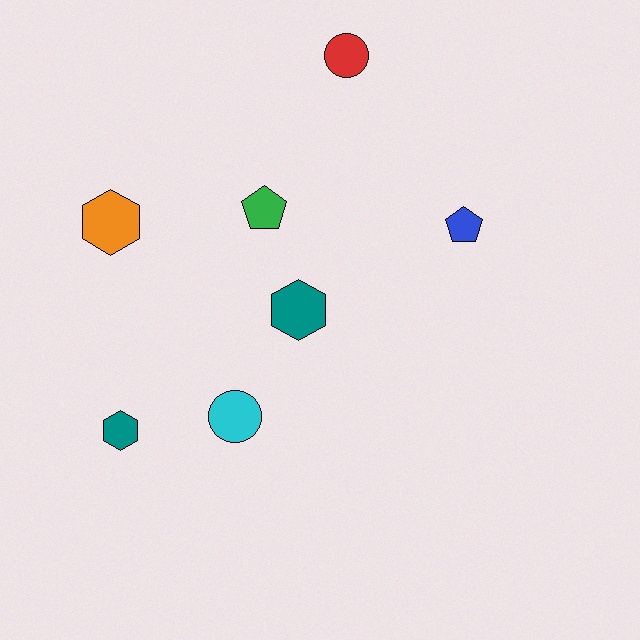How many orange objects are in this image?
There is 1 orange object.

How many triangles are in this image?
There are no triangles.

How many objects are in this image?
There are 7 objects.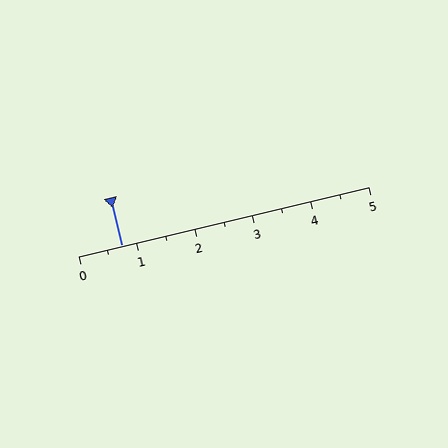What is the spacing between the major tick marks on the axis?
The major ticks are spaced 1 apart.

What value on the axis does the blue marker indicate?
The marker indicates approximately 0.8.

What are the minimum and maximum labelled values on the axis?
The axis runs from 0 to 5.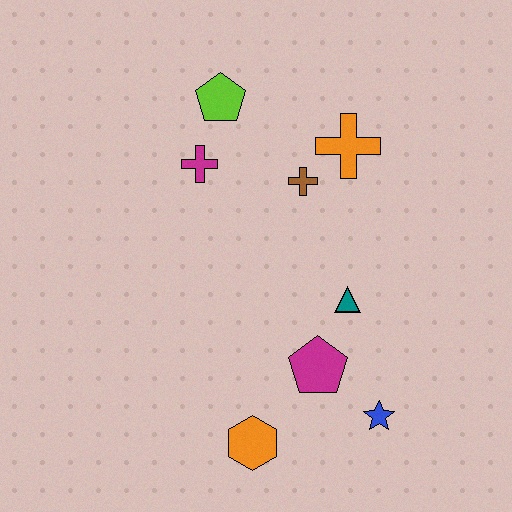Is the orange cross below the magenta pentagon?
No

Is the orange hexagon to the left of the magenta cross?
No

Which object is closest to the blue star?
The magenta pentagon is closest to the blue star.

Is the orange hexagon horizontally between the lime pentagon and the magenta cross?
No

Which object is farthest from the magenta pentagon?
The lime pentagon is farthest from the magenta pentagon.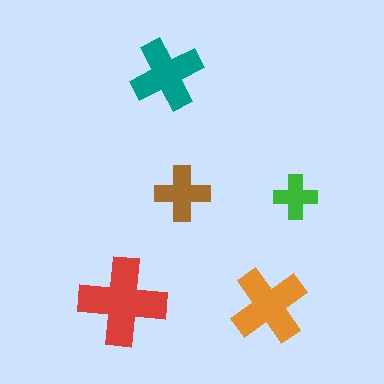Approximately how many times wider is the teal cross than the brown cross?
About 1.5 times wider.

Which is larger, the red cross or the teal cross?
The red one.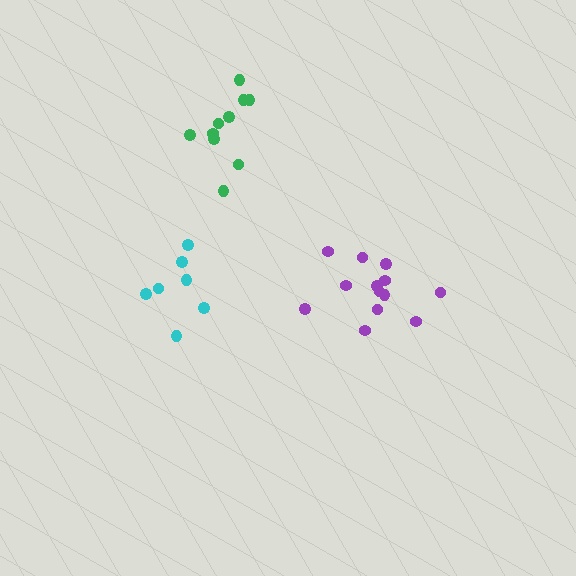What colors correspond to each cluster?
The clusters are colored: cyan, purple, green.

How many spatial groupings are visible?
There are 3 spatial groupings.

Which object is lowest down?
The purple cluster is bottommost.